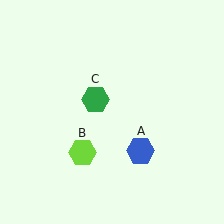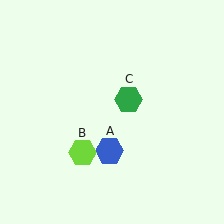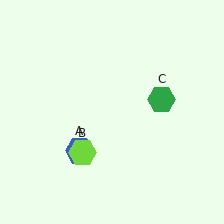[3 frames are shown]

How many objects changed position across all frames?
2 objects changed position: blue hexagon (object A), green hexagon (object C).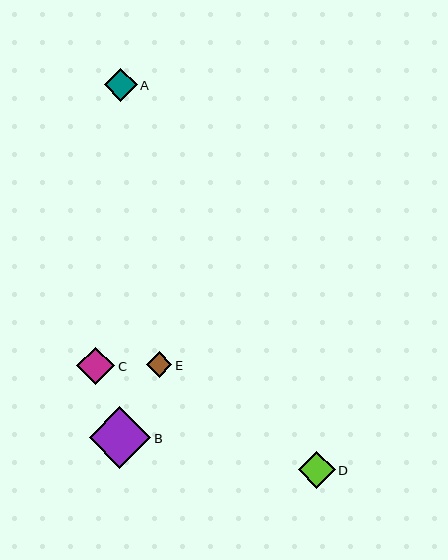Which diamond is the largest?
Diamond B is the largest with a size of approximately 61 pixels.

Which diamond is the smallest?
Diamond E is the smallest with a size of approximately 26 pixels.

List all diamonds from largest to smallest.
From largest to smallest: B, C, D, A, E.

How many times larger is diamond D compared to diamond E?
Diamond D is approximately 1.4 times the size of diamond E.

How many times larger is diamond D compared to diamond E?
Diamond D is approximately 1.4 times the size of diamond E.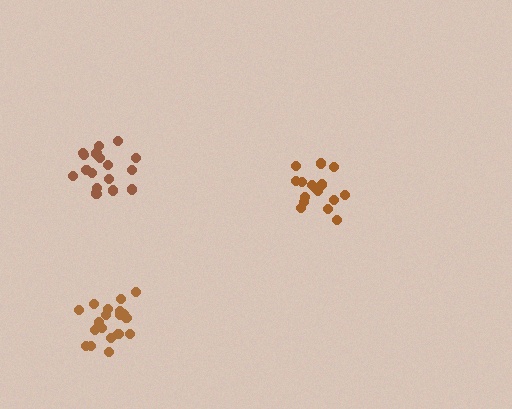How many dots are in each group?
Group 1: 18 dots, Group 2: 19 dots, Group 3: 16 dots (53 total).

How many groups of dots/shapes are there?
There are 3 groups.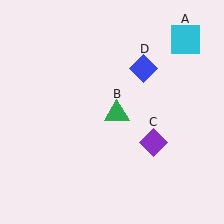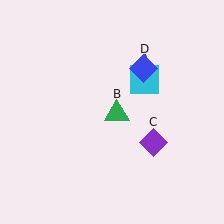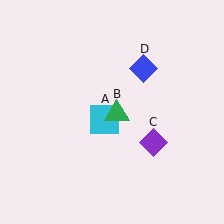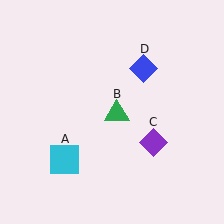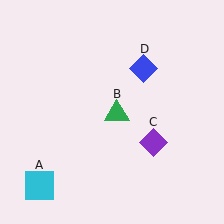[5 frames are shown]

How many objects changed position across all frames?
1 object changed position: cyan square (object A).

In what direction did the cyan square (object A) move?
The cyan square (object A) moved down and to the left.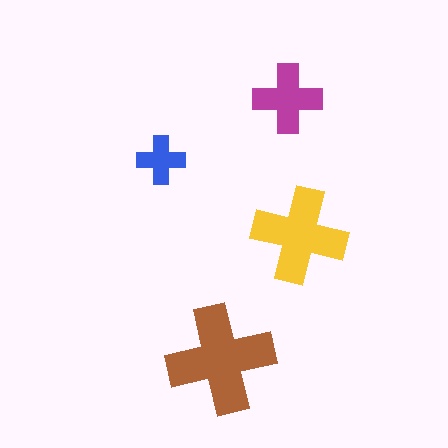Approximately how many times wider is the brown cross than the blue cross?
About 2 times wider.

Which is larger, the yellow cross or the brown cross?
The brown one.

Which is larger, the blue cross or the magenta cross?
The magenta one.